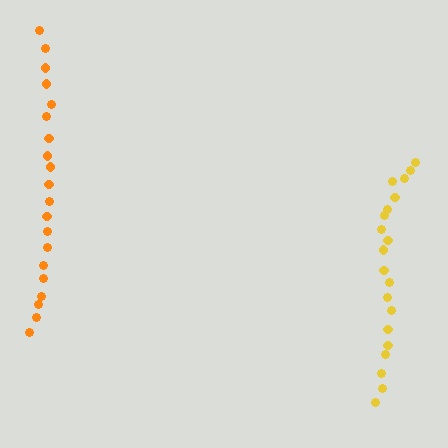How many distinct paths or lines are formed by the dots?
There are 2 distinct paths.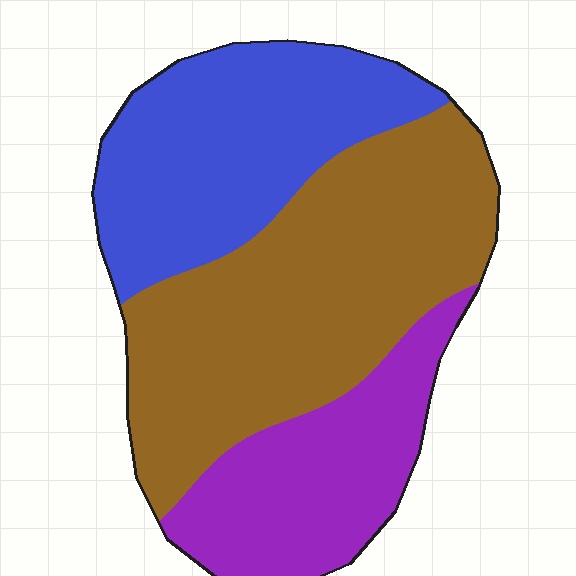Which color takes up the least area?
Purple, at roughly 25%.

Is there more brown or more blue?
Brown.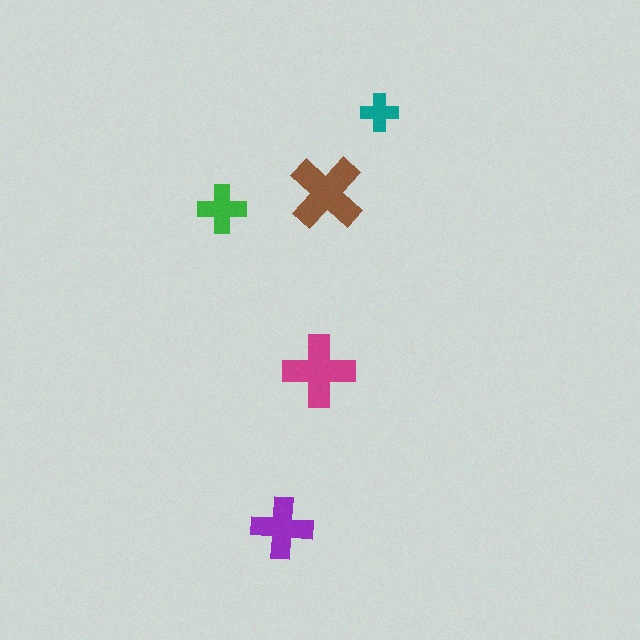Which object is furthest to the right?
The teal cross is rightmost.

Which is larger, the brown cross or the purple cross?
The brown one.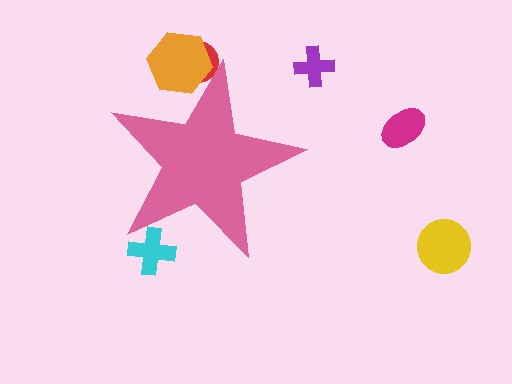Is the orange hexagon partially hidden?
Yes, the orange hexagon is partially hidden behind the pink star.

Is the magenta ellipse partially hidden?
No, the magenta ellipse is fully visible.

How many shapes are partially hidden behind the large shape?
3 shapes are partially hidden.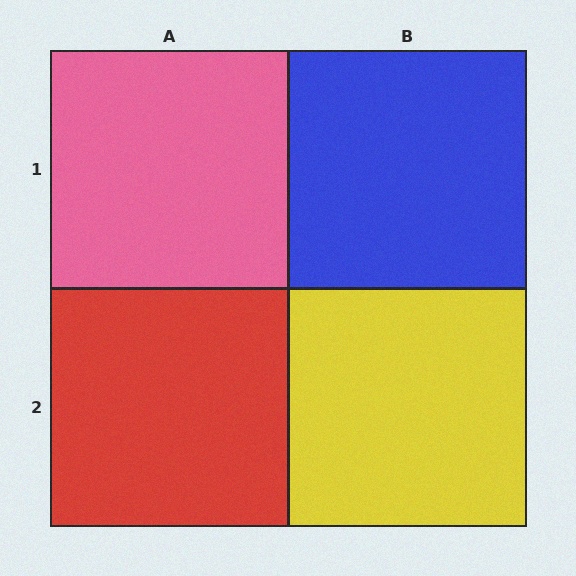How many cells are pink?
1 cell is pink.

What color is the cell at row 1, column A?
Pink.